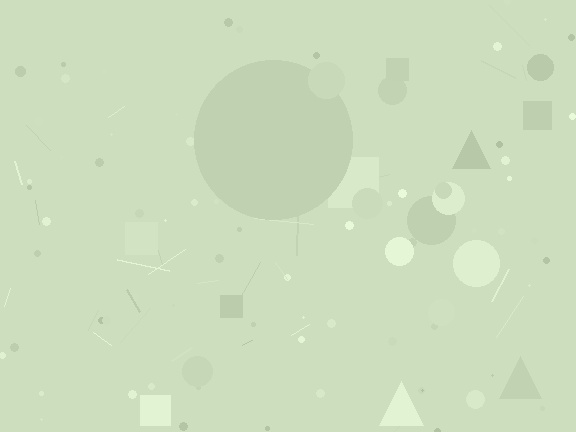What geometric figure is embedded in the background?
A circle is embedded in the background.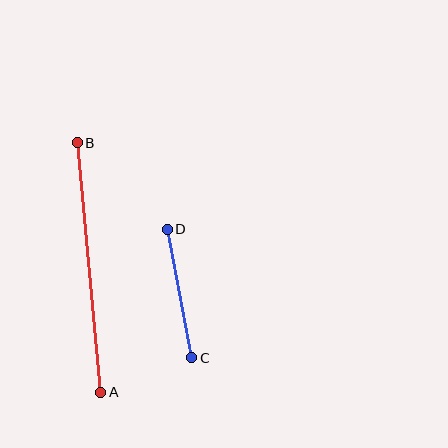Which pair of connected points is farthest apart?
Points A and B are farthest apart.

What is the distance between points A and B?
The distance is approximately 251 pixels.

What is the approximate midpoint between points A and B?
The midpoint is at approximately (89, 267) pixels.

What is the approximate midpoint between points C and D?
The midpoint is at approximately (179, 294) pixels.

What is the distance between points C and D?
The distance is approximately 131 pixels.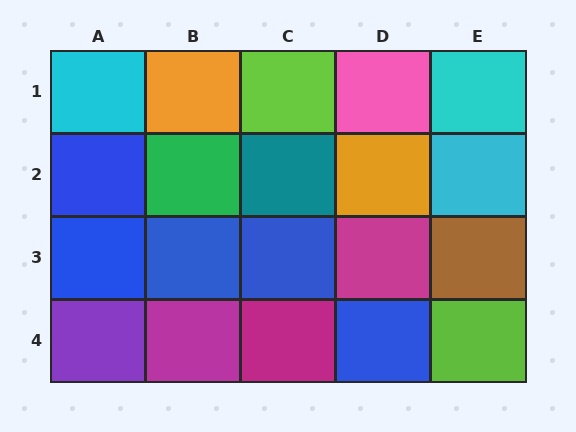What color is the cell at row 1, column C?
Lime.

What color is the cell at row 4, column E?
Lime.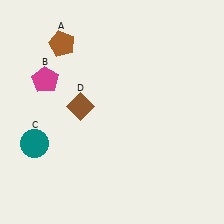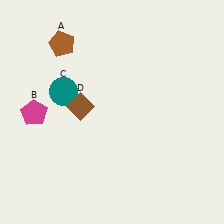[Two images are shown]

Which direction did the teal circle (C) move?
The teal circle (C) moved up.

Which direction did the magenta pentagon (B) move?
The magenta pentagon (B) moved down.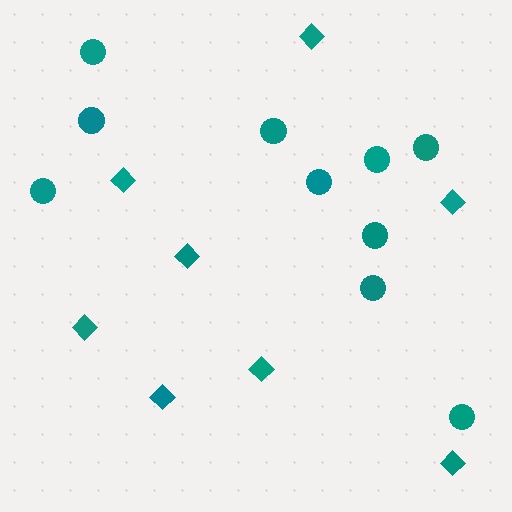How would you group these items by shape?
There are 2 groups: one group of diamonds (8) and one group of circles (10).